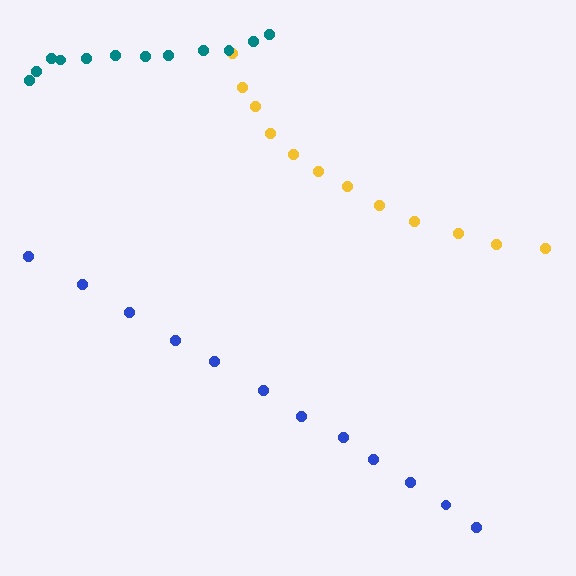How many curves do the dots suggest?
There are 3 distinct paths.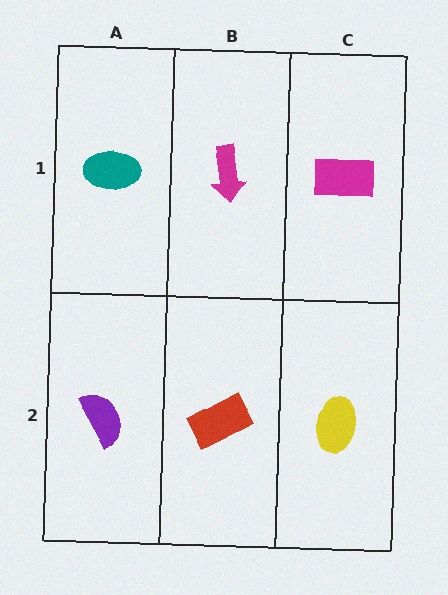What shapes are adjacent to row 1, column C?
A yellow ellipse (row 2, column C), a magenta arrow (row 1, column B).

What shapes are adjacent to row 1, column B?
A red rectangle (row 2, column B), a teal ellipse (row 1, column A), a magenta rectangle (row 1, column C).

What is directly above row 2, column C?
A magenta rectangle.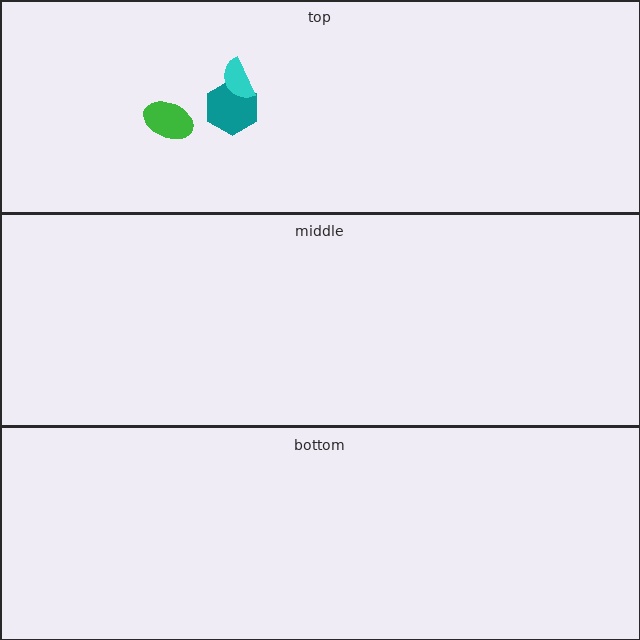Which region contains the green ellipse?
The top region.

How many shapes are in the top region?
3.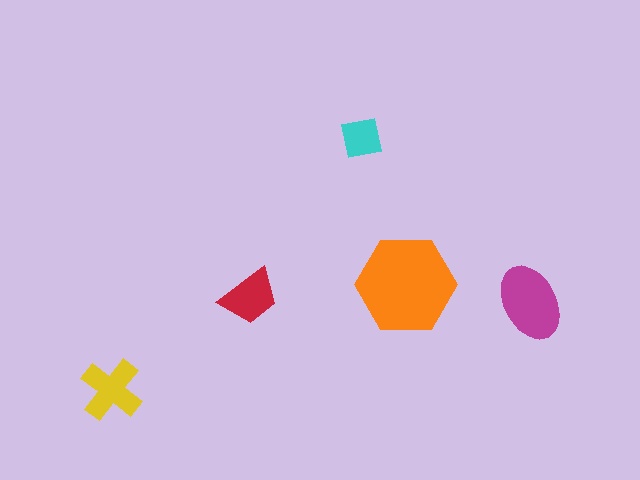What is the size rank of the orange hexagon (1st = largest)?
1st.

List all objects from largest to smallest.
The orange hexagon, the magenta ellipse, the yellow cross, the red trapezoid, the cyan square.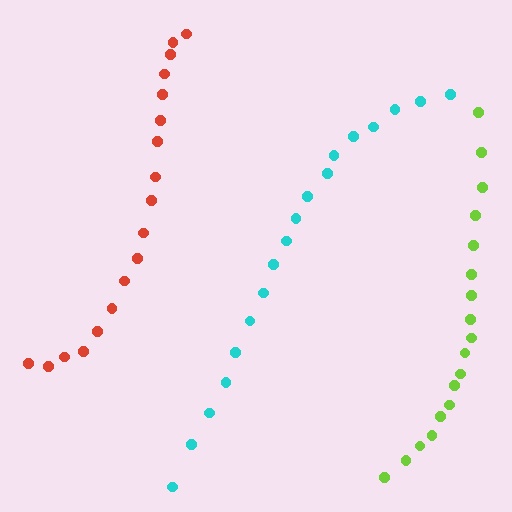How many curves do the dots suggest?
There are 3 distinct paths.